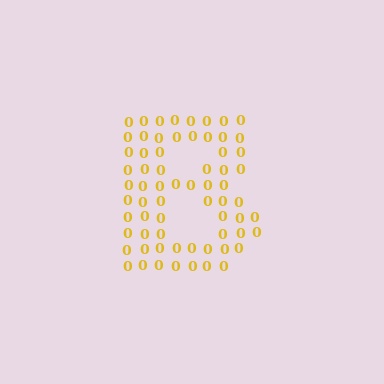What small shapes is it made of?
It is made of small digit 0's.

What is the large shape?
The large shape is the letter B.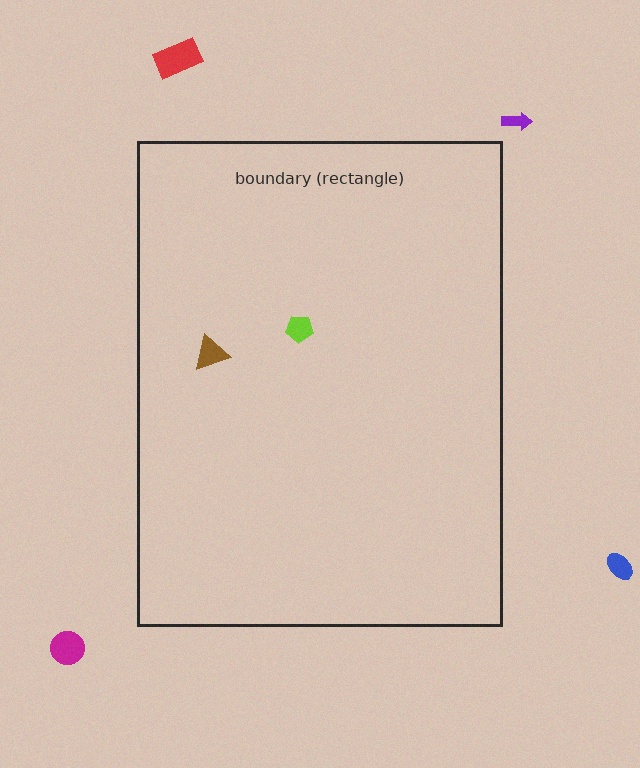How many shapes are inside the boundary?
2 inside, 4 outside.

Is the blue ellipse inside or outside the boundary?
Outside.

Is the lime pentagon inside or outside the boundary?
Inside.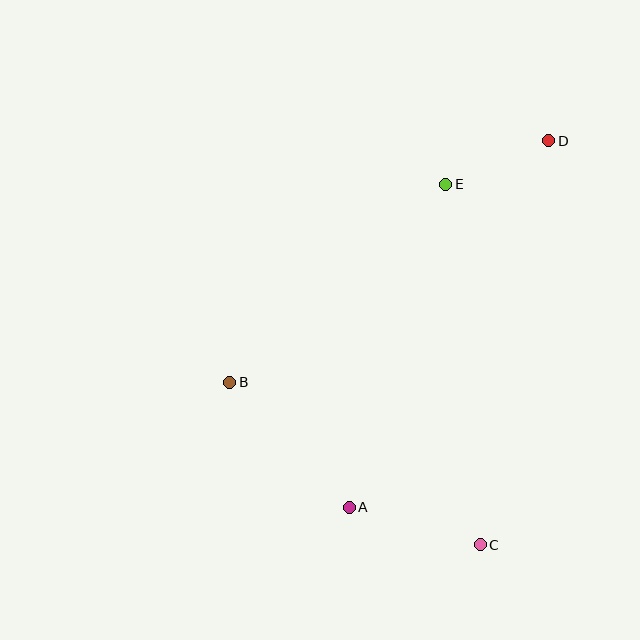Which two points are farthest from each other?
Points A and D are farthest from each other.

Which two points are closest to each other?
Points D and E are closest to each other.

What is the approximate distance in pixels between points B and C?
The distance between B and C is approximately 299 pixels.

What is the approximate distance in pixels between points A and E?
The distance between A and E is approximately 337 pixels.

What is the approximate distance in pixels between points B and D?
The distance between B and D is approximately 400 pixels.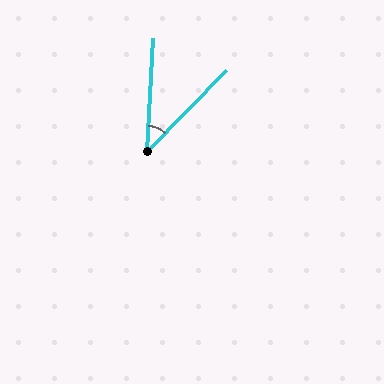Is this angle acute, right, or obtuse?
It is acute.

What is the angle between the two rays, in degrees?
Approximately 41 degrees.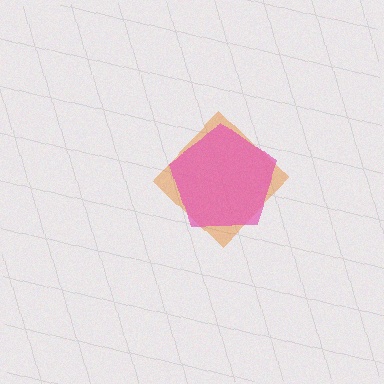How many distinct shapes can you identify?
There are 2 distinct shapes: an orange diamond, a pink pentagon.